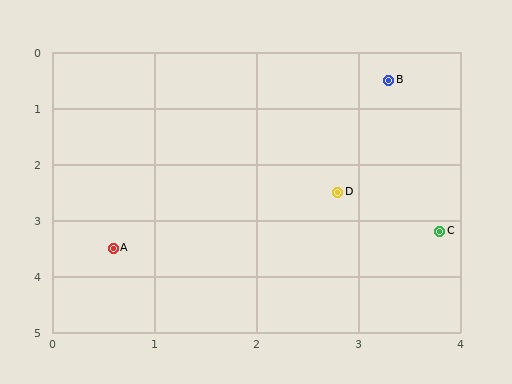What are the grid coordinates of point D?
Point D is at approximately (2.8, 2.5).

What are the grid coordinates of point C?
Point C is at approximately (3.8, 3.2).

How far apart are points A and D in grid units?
Points A and D are about 2.4 grid units apart.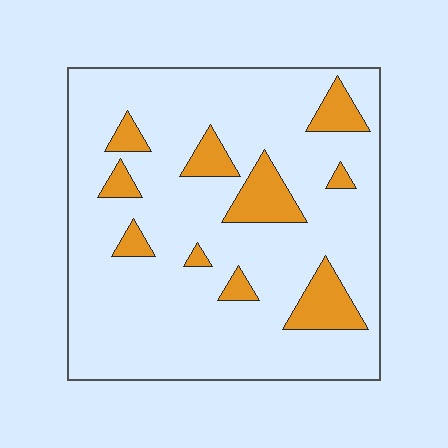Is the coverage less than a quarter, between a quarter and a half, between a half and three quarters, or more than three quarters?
Less than a quarter.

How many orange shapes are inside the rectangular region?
10.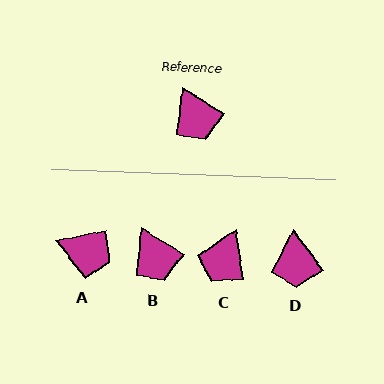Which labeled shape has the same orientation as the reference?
B.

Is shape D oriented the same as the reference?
No, it is off by about 21 degrees.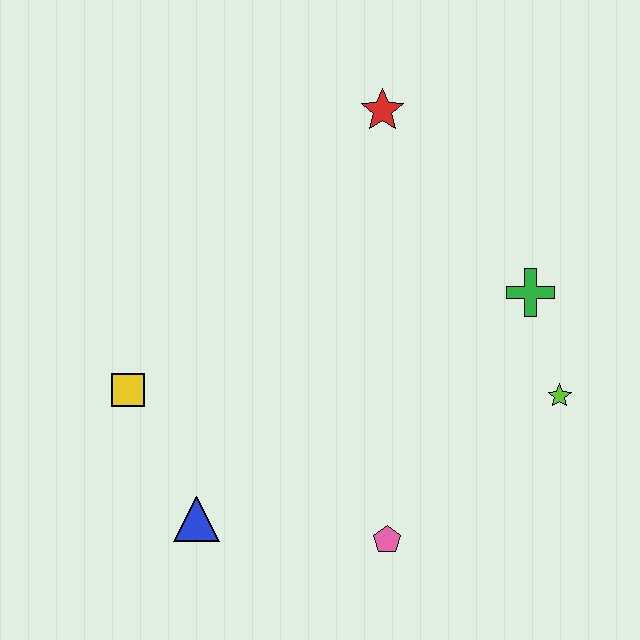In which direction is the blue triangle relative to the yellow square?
The blue triangle is below the yellow square.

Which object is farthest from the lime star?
The yellow square is farthest from the lime star.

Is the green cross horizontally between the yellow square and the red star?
No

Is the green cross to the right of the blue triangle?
Yes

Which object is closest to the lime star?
The green cross is closest to the lime star.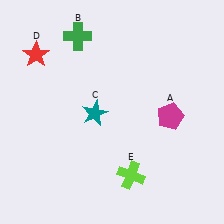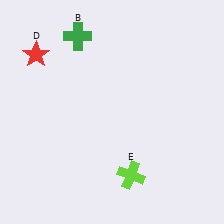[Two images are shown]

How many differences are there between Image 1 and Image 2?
There are 2 differences between the two images.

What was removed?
The teal star (C), the magenta pentagon (A) were removed in Image 2.